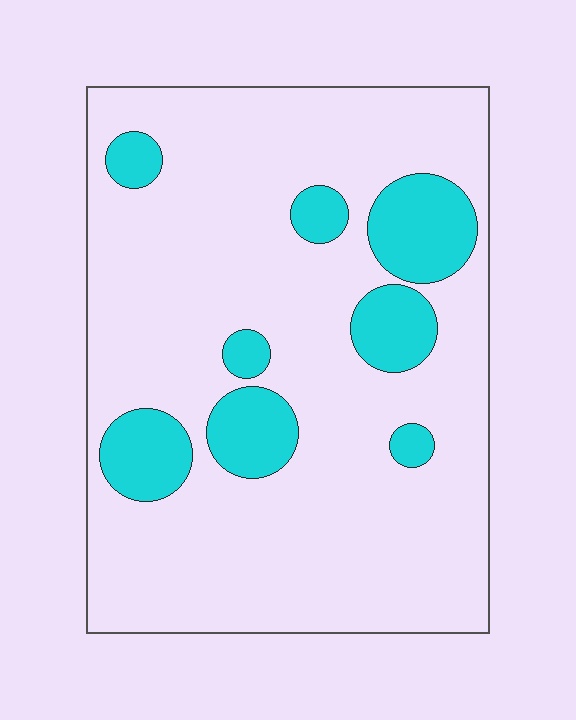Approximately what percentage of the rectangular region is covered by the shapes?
Approximately 15%.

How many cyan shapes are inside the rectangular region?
8.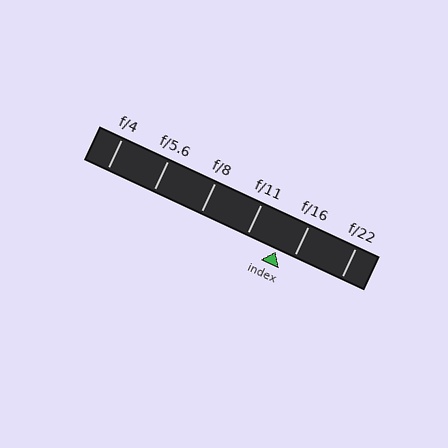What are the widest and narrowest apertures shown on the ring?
The widest aperture shown is f/4 and the narrowest is f/22.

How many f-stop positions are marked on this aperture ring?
There are 6 f-stop positions marked.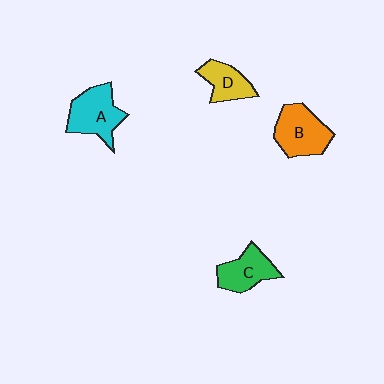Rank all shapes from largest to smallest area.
From largest to smallest: B (orange), A (cyan), C (green), D (yellow).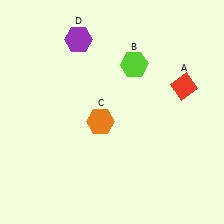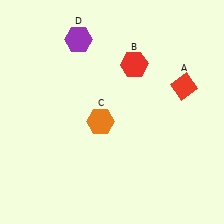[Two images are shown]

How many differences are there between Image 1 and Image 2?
There is 1 difference between the two images.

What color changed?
The hexagon (B) changed from lime in Image 1 to red in Image 2.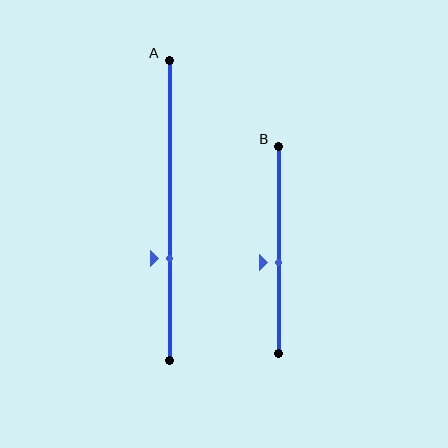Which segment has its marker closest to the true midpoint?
Segment B has its marker closest to the true midpoint.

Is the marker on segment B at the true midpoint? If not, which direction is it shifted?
No, the marker on segment B is shifted downward by about 6% of the segment length.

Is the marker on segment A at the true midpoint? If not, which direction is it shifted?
No, the marker on segment A is shifted downward by about 16% of the segment length.